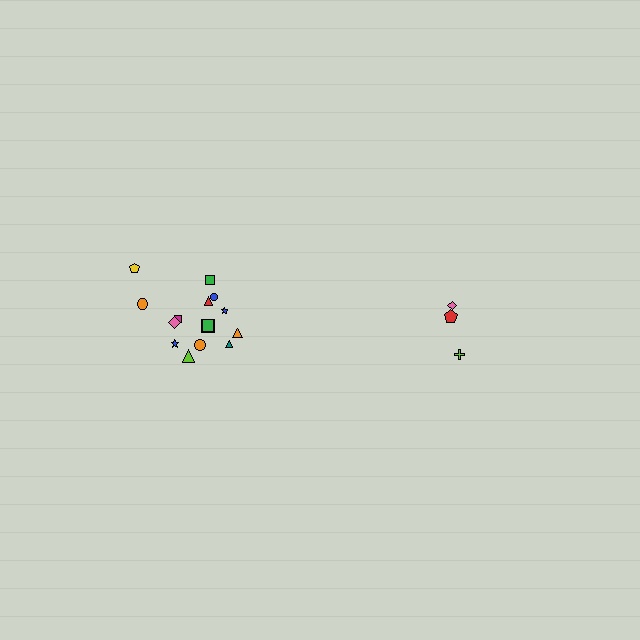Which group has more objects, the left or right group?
The left group.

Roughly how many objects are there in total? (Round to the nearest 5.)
Roughly 20 objects in total.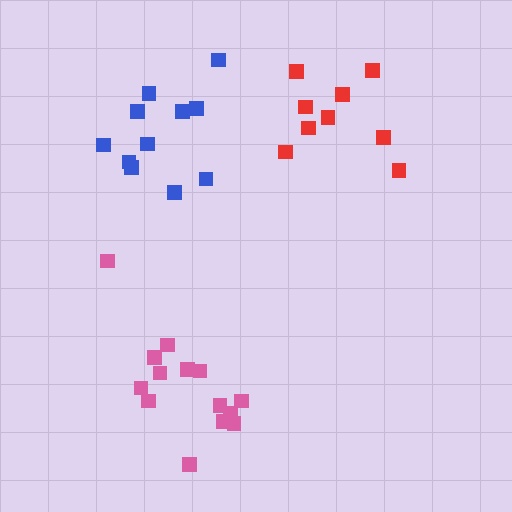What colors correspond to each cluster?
The clusters are colored: pink, blue, red.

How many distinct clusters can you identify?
There are 3 distinct clusters.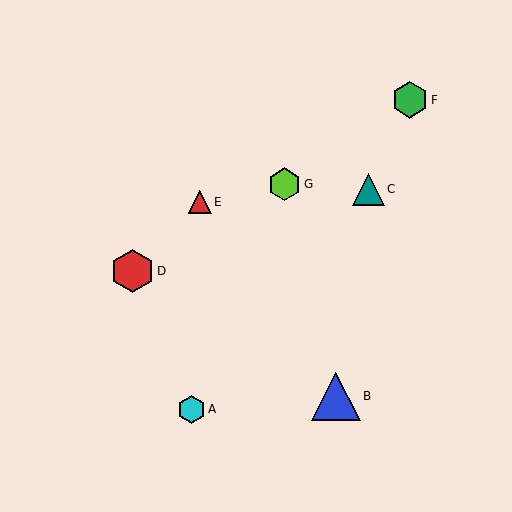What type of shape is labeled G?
Shape G is a lime hexagon.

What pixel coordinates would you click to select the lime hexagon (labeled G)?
Click at (284, 184) to select the lime hexagon G.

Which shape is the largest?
The blue triangle (labeled B) is the largest.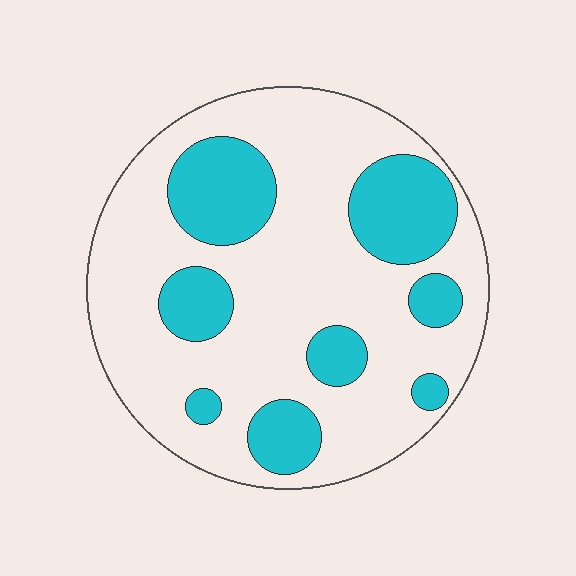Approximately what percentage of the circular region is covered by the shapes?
Approximately 30%.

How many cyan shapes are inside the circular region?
8.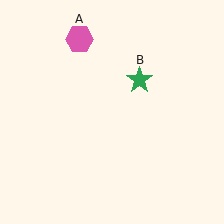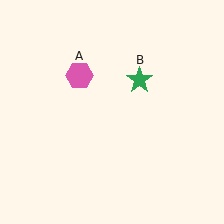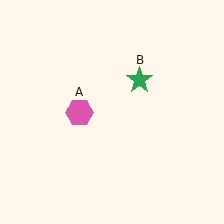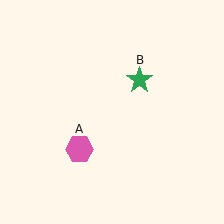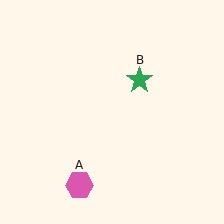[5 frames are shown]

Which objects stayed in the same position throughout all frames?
Green star (object B) remained stationary.